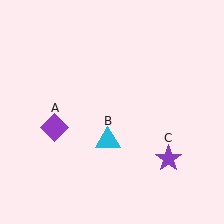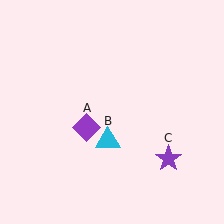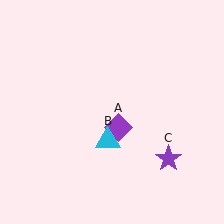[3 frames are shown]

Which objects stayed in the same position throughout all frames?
Cyan triangle (object B) and purple star (object C) remained stationary.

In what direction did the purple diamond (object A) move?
The purple diamond (object A) moved right.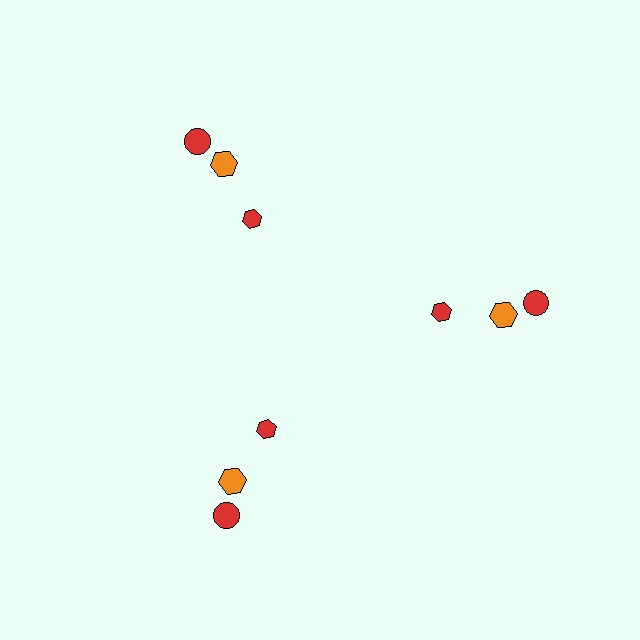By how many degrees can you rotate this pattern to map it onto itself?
The pattern maps onto itself every 120 degrees of rotation.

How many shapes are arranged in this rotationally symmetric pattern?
There are 9 shapes, arranged in 3 groups of 3.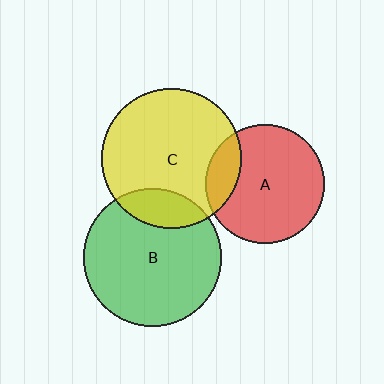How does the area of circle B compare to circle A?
Approximately 1.3 times.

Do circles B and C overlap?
Yes.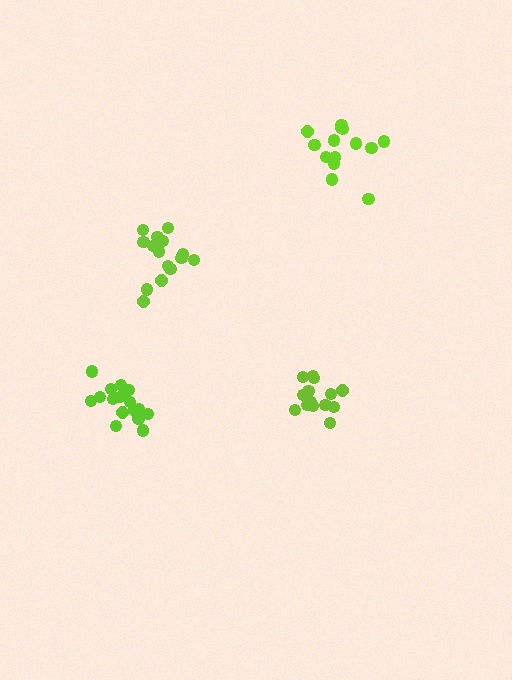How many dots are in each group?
Group 1: 14 dots, Group 2: 15 dots, Group 3: 17 dots, Group 4: 17 dots (63 total).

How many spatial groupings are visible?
There are 4 spatial groupings.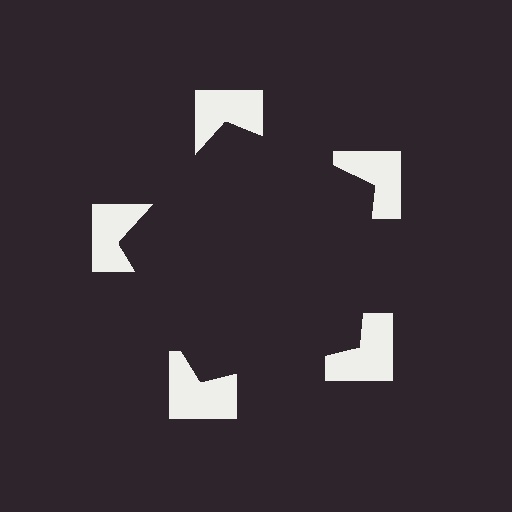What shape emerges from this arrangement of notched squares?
An illusory pentagon — its edges are inferred from the aligned wedge cuts in the notched squares, not physically drawn.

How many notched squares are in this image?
There are 5 — one at each vertex of the illusory pentagon.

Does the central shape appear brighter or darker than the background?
It typically appears slightly darker than the background, even though no actual brightness change is drawn.